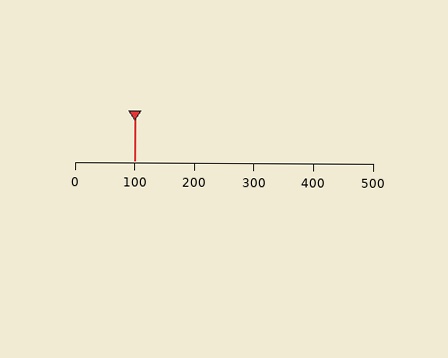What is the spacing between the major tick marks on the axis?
The major ticks are spaced 100 apart.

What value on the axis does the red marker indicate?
The marker indicates approximately 100.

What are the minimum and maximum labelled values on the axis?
The axis runs from 0 to 500.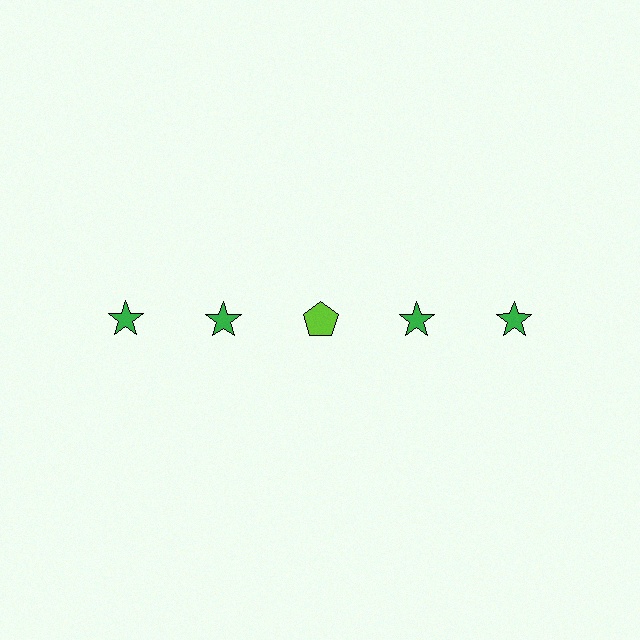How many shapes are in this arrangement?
There are 5 shapes arranged in a grid pattern.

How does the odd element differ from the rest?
It differs in both color (lime instead of green) and shape (pentagon instead of star).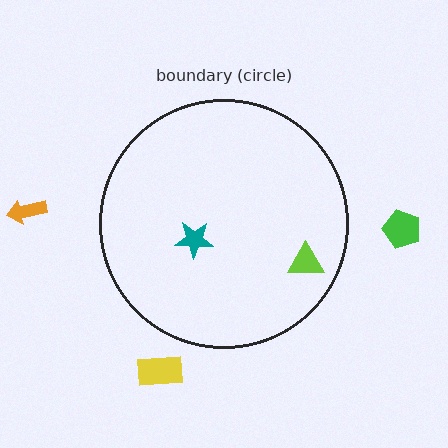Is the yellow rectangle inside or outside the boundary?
Outside.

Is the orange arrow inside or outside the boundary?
Outside.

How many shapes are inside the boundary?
2 inside, 3 outside.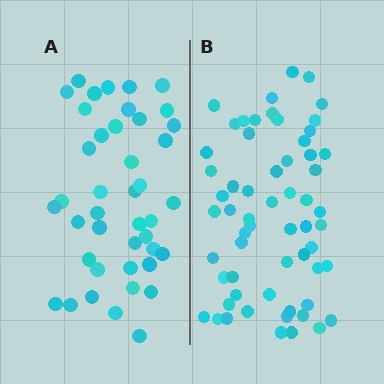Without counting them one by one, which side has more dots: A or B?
Region B (the right region) has more dots.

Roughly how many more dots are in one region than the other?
Region B has approximately 20 more dots than region A.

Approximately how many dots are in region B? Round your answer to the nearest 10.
About 60 dots.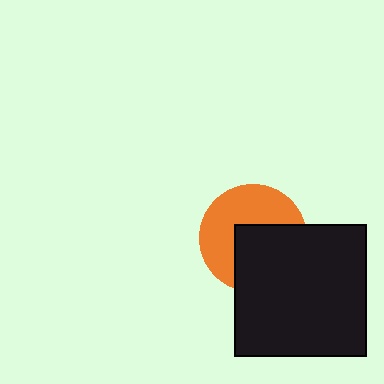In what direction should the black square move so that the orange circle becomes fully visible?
The black square should move toward the lower-right. That is the shortest direction to clear the overlap and leave the orange circle fully visible.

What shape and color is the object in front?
The object in front is a black square.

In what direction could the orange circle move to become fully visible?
The orange circle could move toward the upper-left. That would shift it out from behind the black square entirely.